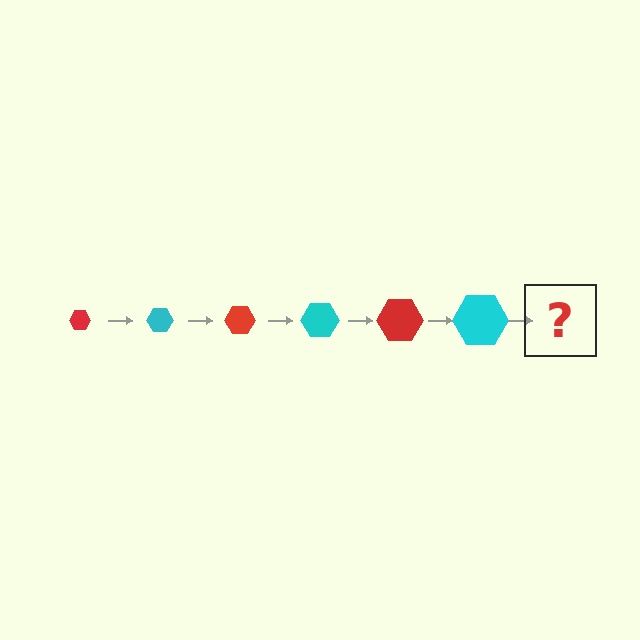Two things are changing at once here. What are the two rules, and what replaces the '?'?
The two rules are that the hexagon grows larger each step and the color cycles through red and cyan. The '?' should be a red hexagon, larger than the previous one.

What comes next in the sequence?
The next element should be a red hexagon, larger than the previous one.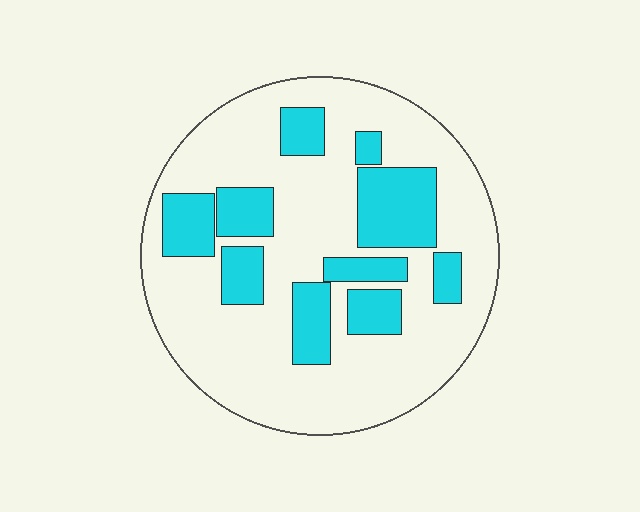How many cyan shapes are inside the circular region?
10.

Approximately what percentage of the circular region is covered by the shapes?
Approximately 25%.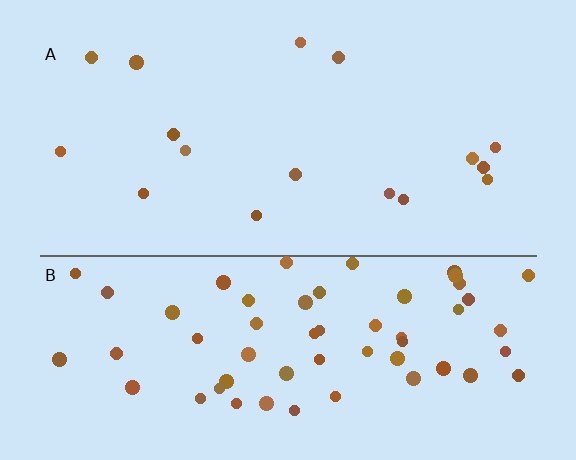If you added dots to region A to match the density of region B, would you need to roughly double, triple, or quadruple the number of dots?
Approximately quadruple.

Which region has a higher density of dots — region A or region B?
B (the bottom).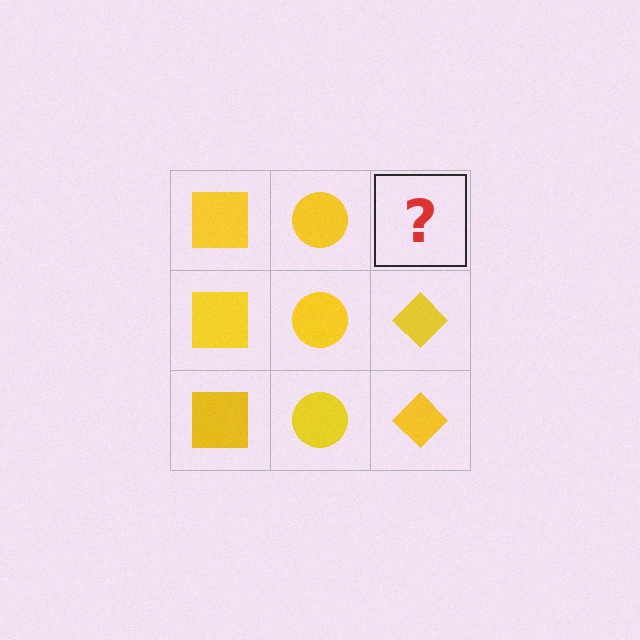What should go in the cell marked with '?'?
The missing cell should contain a yellow diamond.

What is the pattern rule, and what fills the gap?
The rule is that each column has a consistent shape. The gap should be filled with a yellow diamond.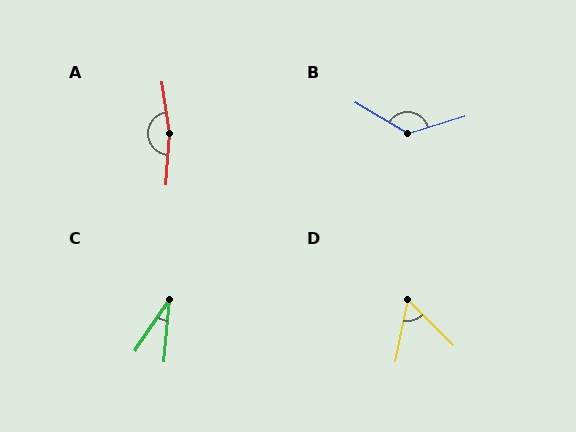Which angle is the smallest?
C, at approximately 29 degrees.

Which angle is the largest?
A, at approximately 168 degrees.